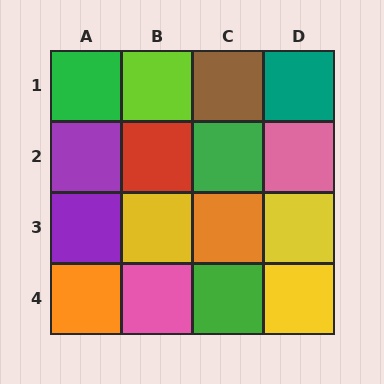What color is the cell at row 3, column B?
Yellow.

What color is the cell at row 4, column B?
Pink.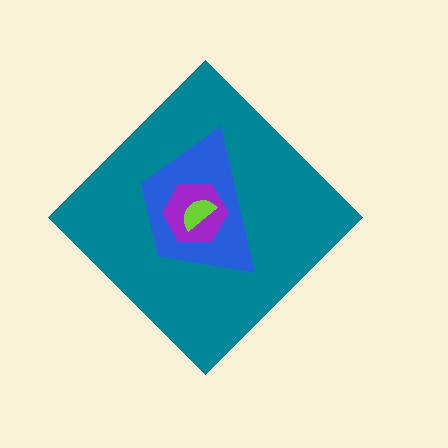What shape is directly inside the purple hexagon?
The lime semicircle.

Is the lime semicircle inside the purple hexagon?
Yes.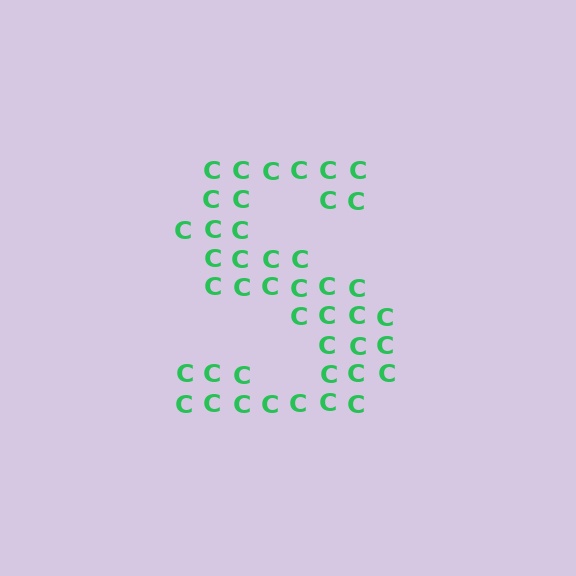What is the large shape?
The large shape is the letter S.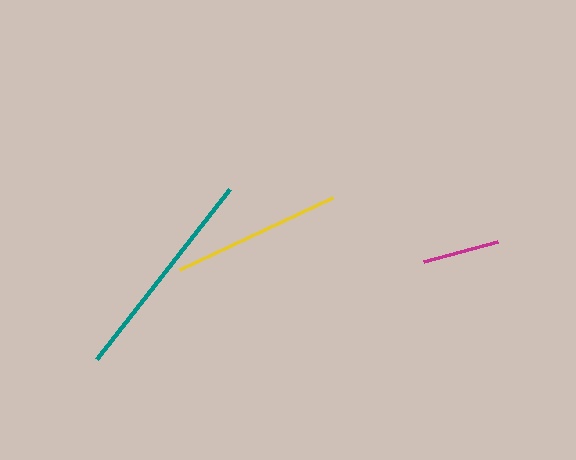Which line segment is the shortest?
The magenta line is the shortest at approximately 77 pixels.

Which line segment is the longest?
The teal line is the longest at approximately 216 pixels.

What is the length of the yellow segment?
The yellow segment is approximately 169 pixels long.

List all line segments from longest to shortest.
From longest to shortest: teal, yellow, magenta.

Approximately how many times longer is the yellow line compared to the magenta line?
The yellow line is approximately 2.2 times the length of the magenta line.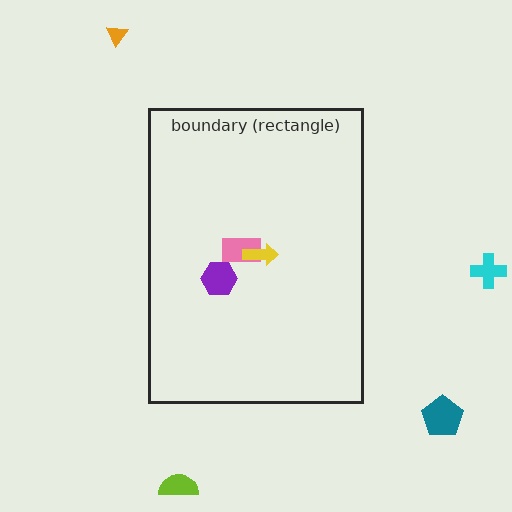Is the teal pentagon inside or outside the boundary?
Outside.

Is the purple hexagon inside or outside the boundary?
Inside.